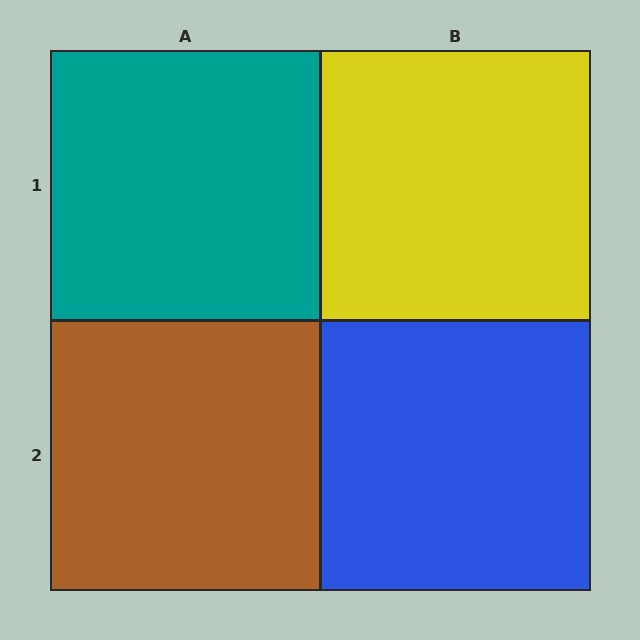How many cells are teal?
1 cell is teal.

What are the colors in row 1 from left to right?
Teal, yellow.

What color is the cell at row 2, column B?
Blue.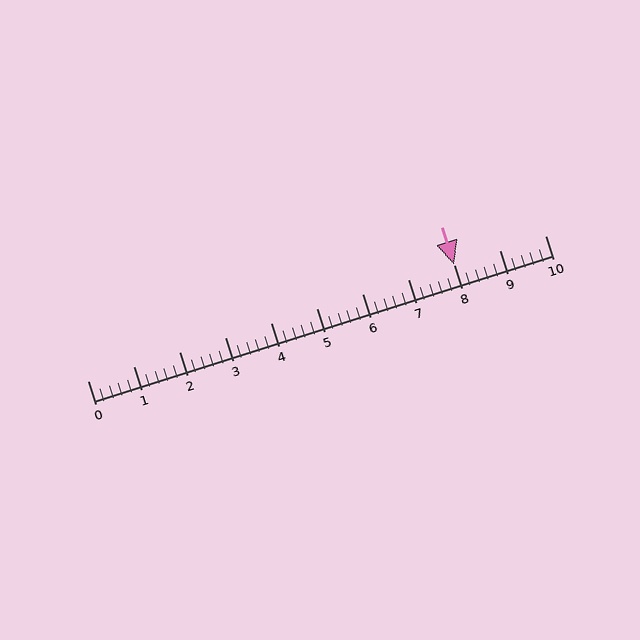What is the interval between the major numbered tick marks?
The major tick marks are spaced 1 units apart.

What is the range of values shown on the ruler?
The ruler shows values from 0 to 10.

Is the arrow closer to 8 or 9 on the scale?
The arrow is closer to 8.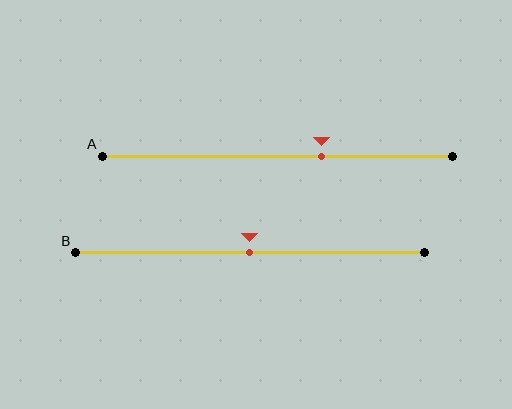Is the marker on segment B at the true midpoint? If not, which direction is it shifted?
Yes, the marker on segment B is at the true midpoint.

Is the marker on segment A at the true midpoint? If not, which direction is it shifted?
No, the marker on segment A is shifted to the right by about 13% of the segment length.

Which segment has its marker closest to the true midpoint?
Segment B has its marker closest to the true midpoint.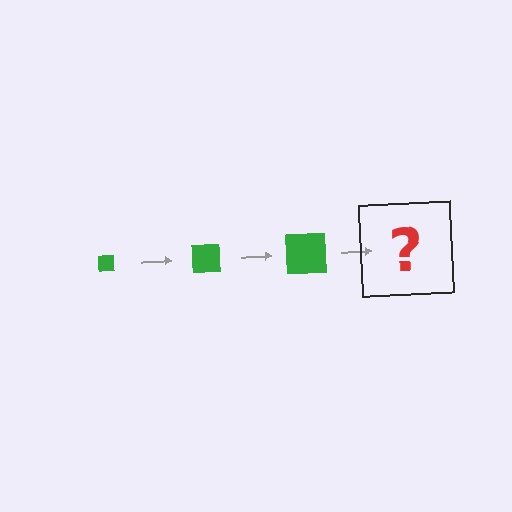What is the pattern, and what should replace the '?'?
The pattern is that the square gets progressively larger each step. The '?' should be a green square, larger than the previous one.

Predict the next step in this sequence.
The next step is a green square, larger than the previous one.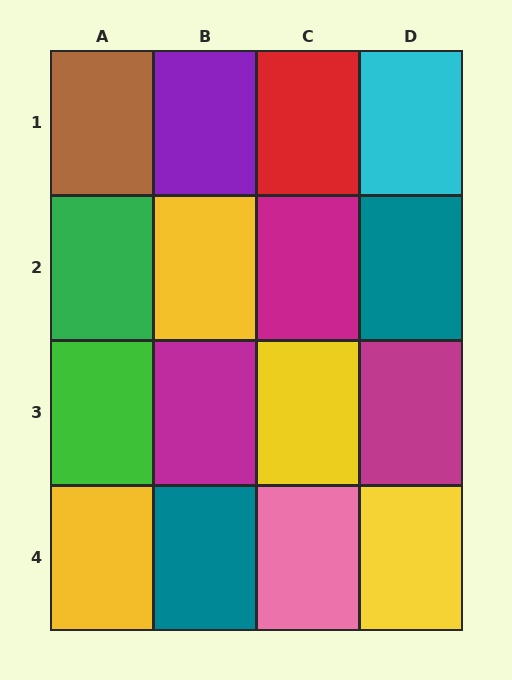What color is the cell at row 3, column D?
Magenta.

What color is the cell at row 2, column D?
Teal.